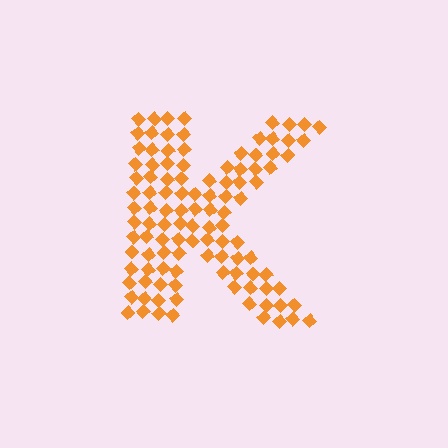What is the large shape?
The large shape is the letter K.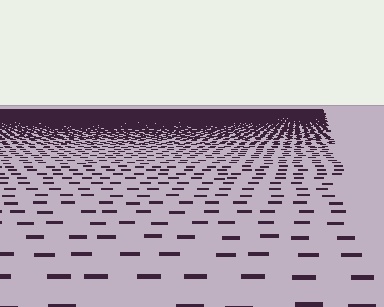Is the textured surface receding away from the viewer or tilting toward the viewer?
The surface is receding away from the viewer. Texture elements get smaller and denser toward the top.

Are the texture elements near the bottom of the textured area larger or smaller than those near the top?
Larger. Near the bottom, elements are closer to the viewer and appear at a bigger on-screen size.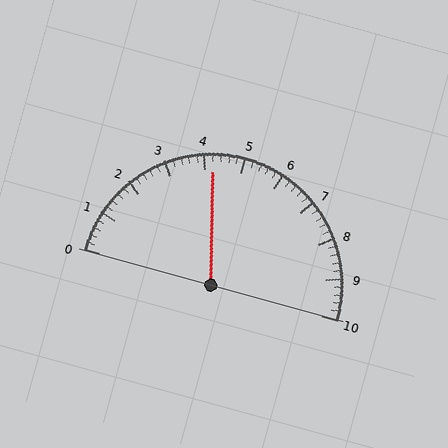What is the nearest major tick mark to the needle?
The nearest major tick mark is 4.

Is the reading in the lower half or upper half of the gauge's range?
The reading is in the lower half of the range (0 to 10).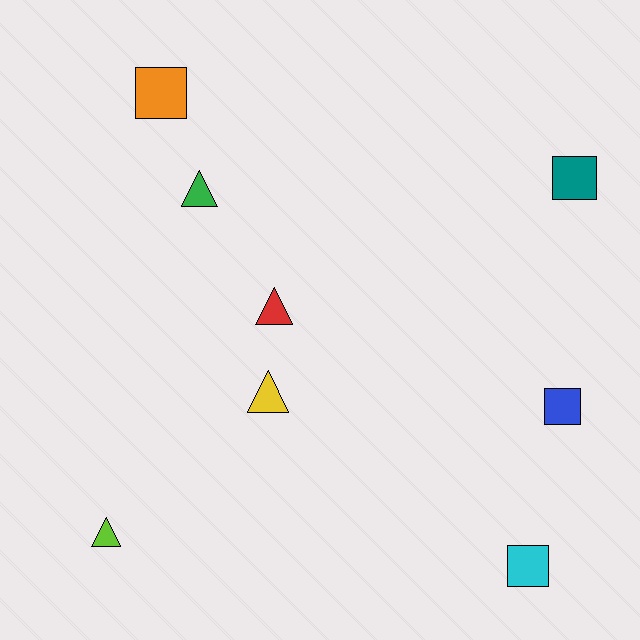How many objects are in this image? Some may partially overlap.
There are 8 objects.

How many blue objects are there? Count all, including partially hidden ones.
There is 1 blue object.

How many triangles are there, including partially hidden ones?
There are 4 triangles.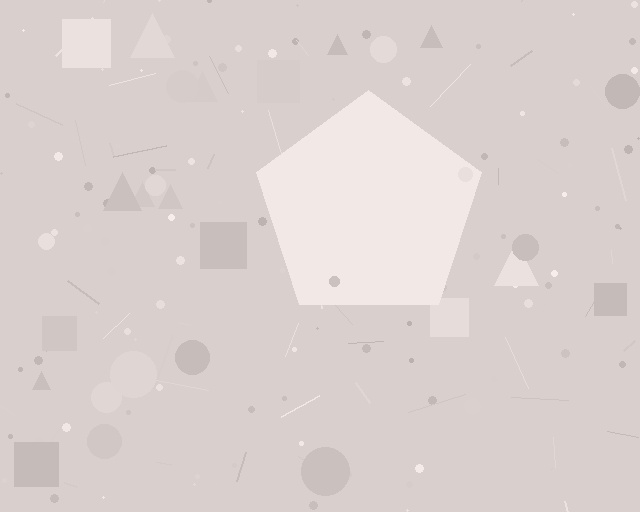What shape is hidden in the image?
A pentagon is hidden in the image.